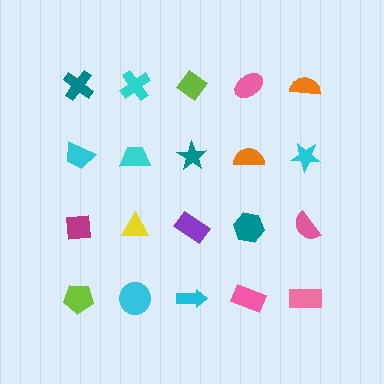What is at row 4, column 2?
A cyan circle.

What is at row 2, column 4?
An orange semicircle.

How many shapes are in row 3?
5 shapes.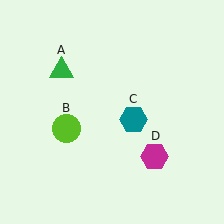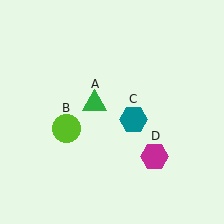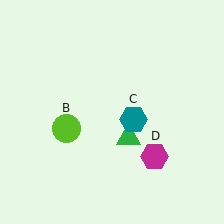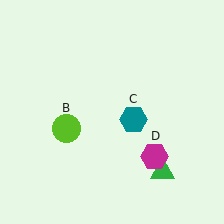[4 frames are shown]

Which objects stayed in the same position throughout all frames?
Lime circle (object B) and teal hexagon (object C) and magenta hexagon (object D) remained stationary.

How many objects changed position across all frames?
1 object changed position: green triangle (object A).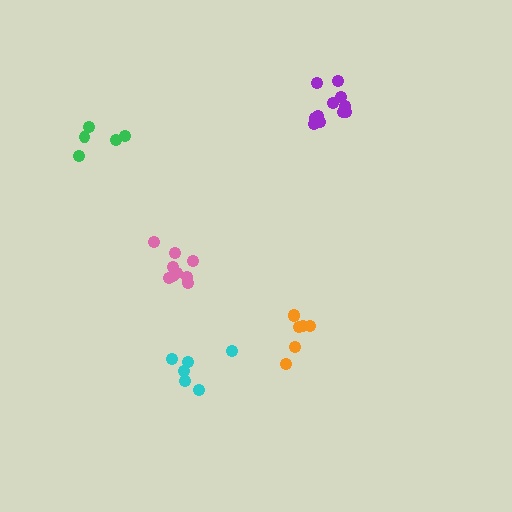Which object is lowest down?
The cyan cluster is bottommost.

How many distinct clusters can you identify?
There are 5 distinct clusters.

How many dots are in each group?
Group 1: 5 dots, Group 2: 7 dots, Group 3: 6 dots, Group 4: 9 dots, Group 5: 11 dots (38 total).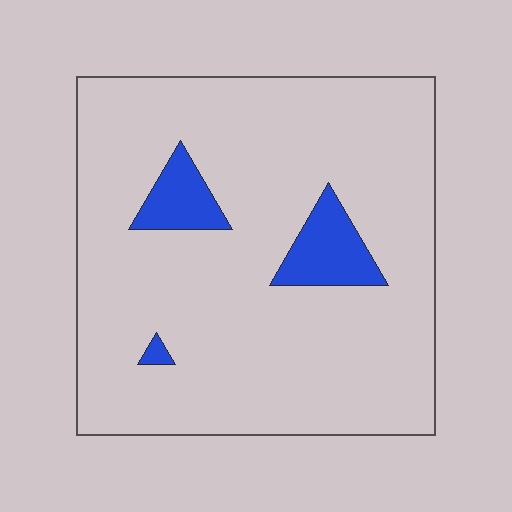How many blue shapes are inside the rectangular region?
3.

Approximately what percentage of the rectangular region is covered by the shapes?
Approximately 10%.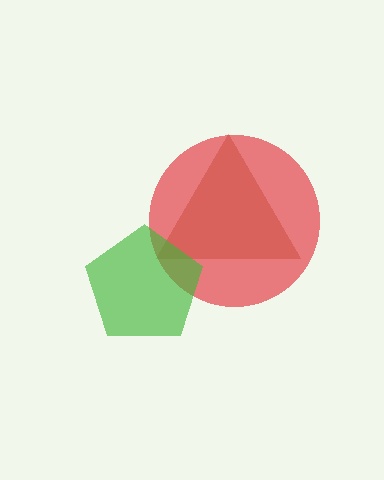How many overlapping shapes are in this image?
There are 3 overlapping shapes in the image.